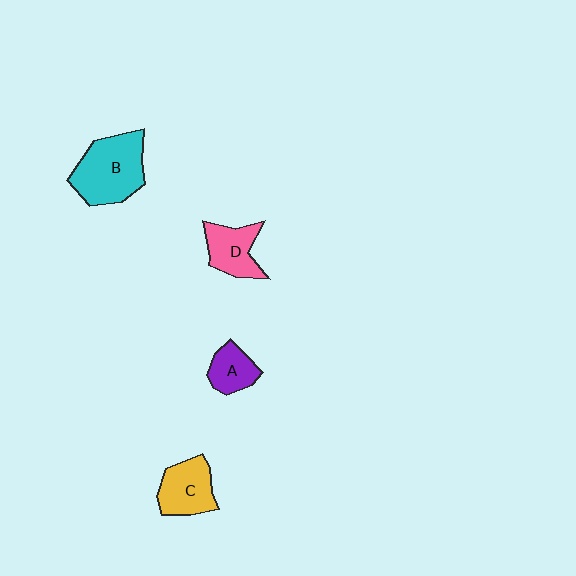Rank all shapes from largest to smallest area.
From largest to smallest: B (cyan), C (yellow), D (pink), A (purple).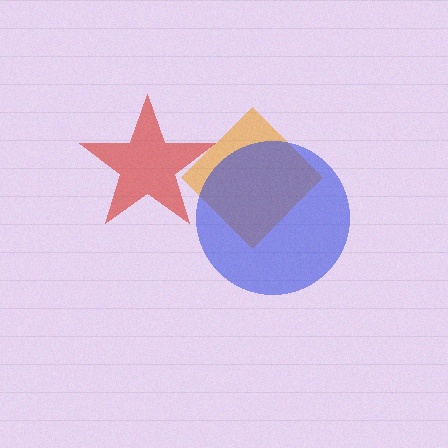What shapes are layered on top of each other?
The layered shapes are: an orange diamond, a red star, a blue circle.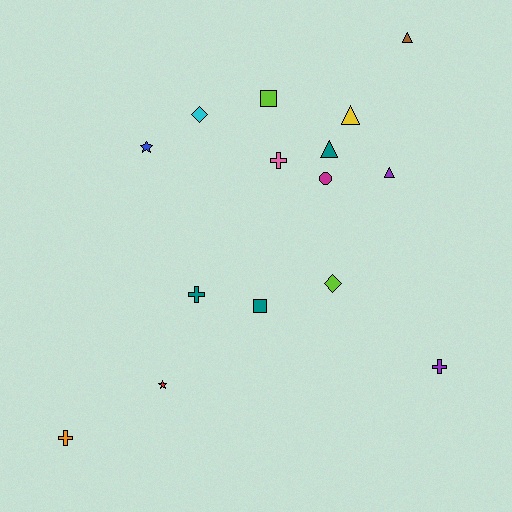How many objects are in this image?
There are 15 objects.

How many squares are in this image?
There are 2 squares.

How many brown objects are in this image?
There is 1 brown object.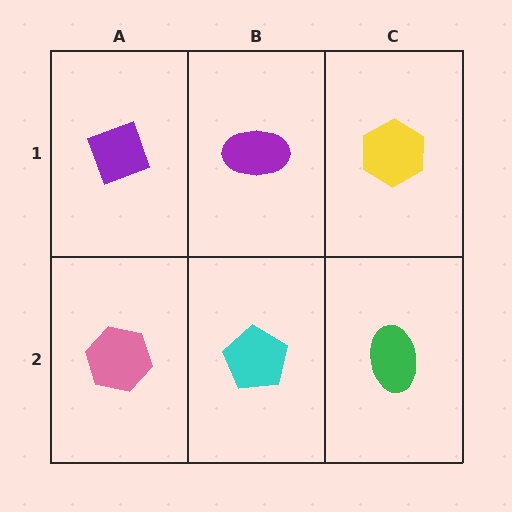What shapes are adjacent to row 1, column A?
A pink hexagon (row 2, column A), a purple ellipse (row 1, column B).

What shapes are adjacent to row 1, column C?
A green ellipse (row 2, column C), a purple ellipse (row 1, column B).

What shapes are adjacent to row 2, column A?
A purple diamond (row 1, column A), a cyan pentagon (row 2, column B).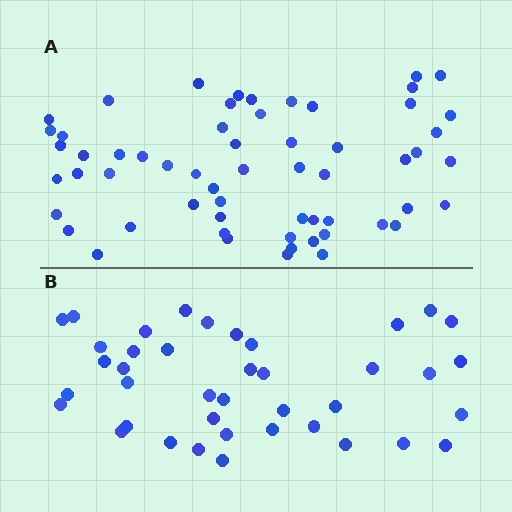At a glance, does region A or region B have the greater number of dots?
Region A (the top region) has more dots.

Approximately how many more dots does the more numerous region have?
Region A has approximately 20 more dots than region B.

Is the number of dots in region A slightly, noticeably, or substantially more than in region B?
Region A has substantially more. The ratio is roughly 1.5 to 1.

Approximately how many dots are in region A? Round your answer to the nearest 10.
About 60 dots. (The exact count is 59, which rounds to 60.)